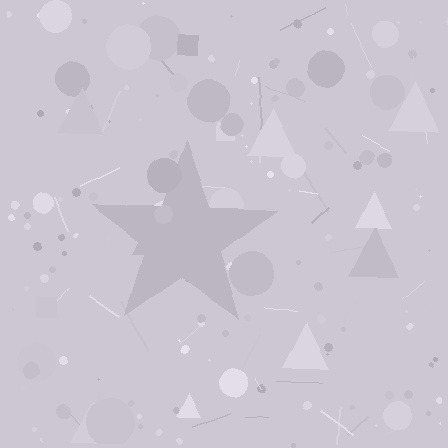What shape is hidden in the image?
A star is hidden in the image.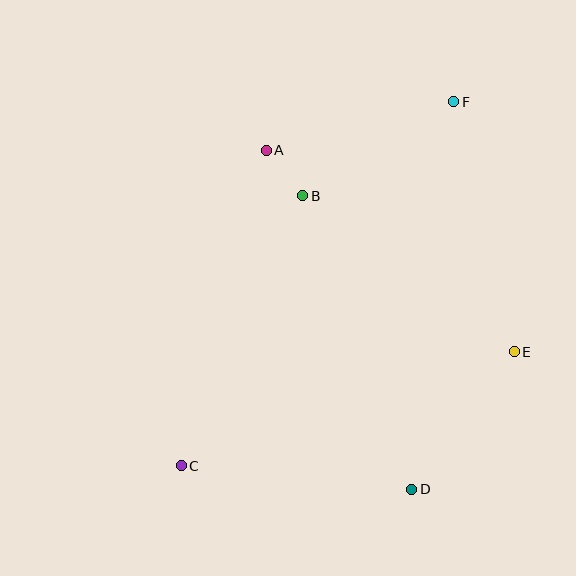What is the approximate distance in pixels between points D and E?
The distance between D and E is approximately 172 pixels.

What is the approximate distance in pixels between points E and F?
The distance between E and F is approximately 257 pixels.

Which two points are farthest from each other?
Points C and F are farthest from each other.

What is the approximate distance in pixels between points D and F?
The distance between D and F is approximately 390 pixels.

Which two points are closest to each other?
Points A and B are closest to each other.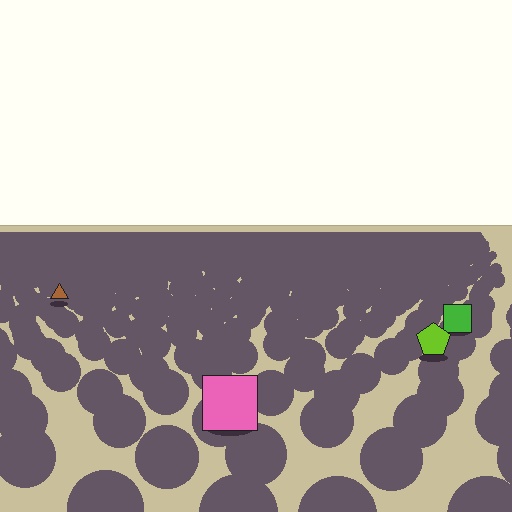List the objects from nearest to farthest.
From nearest to farthest: the pink square, the lime pentagon, the green square, the brown triangle.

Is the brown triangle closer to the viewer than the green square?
No. The green square is closer — you can tell from the texture gradient: the ground texture is coarser near it.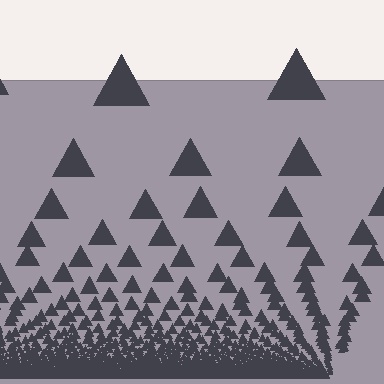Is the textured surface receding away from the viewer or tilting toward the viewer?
The surface appears to tilt toward the viewer. Texture elements get larger and sparser toward the top.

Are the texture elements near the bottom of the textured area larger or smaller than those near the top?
Smaller. The gradient is inverted — elements near the bottom are smaller and denser.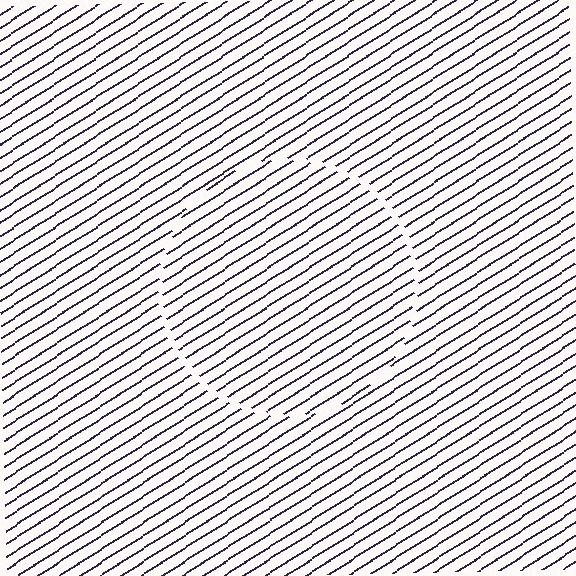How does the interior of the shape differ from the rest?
The interior of the shape contains the same grating, shifted by half a period — the contour is defined by the phase discontinuity where line-ends from the inner and outer gratings abut.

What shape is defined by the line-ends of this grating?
An illusory circle. The interior of the shape contains the same grating, shifted by half a period — the contour is defined by the phase discontinuity where line-ends from the inner and outer gratings abut.